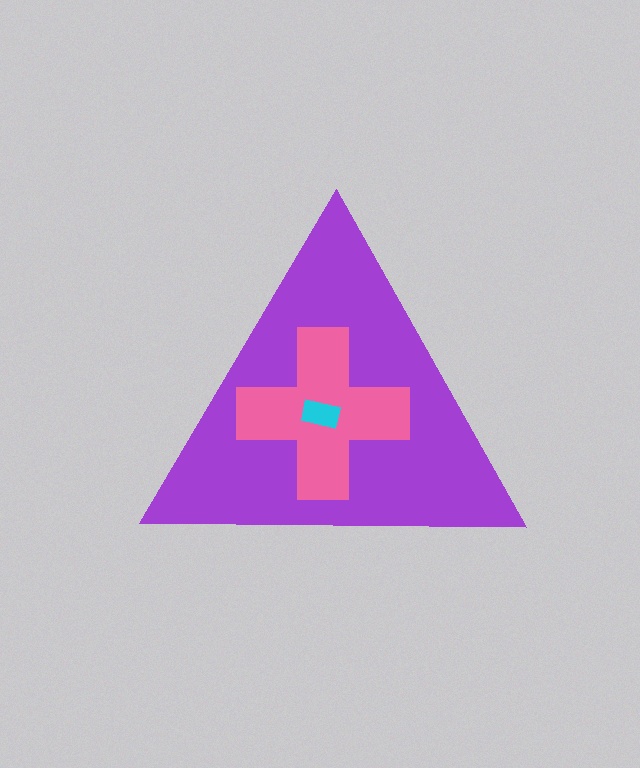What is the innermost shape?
The cyan rectangle.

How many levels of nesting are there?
3.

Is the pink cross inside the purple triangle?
Yes.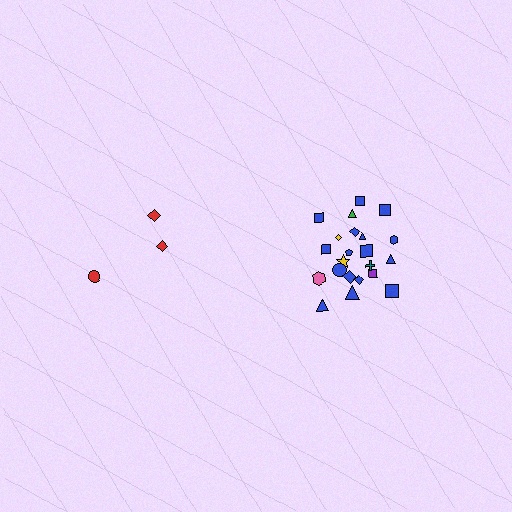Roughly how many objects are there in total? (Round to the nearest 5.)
Roughly 25 objects in total.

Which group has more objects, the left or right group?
The right group.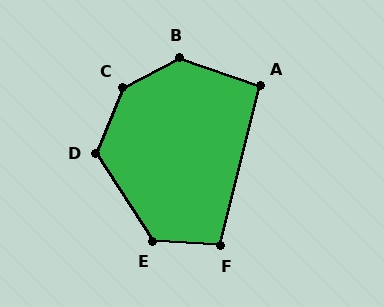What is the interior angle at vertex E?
Approximately 126 degrees (obtuse).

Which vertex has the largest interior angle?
C, at approximately 139 degrees.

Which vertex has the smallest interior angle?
A, at approximately 95 degrees.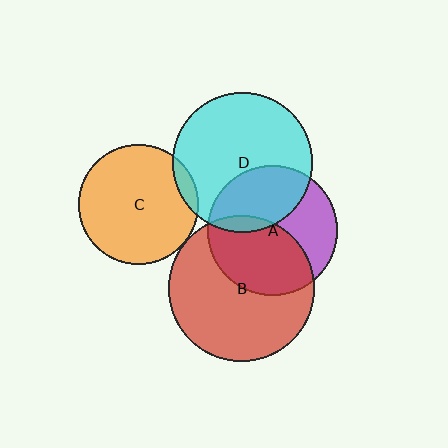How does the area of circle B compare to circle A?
Approximately 1.2 times.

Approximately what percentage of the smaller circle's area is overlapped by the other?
Approximately 45%.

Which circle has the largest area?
Circle B (red).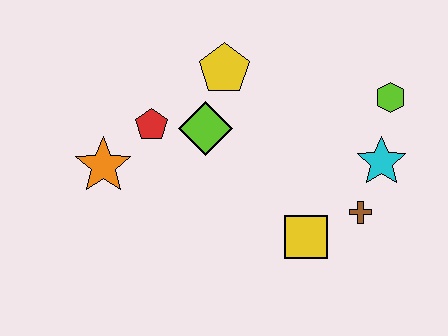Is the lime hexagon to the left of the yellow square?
No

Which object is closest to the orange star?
The red pentagon is closest to the orange star.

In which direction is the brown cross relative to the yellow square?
The brown cross is to the right of the yellow square.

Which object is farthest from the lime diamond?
The lime hexagon is farthest from the lime diamond.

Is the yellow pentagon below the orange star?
No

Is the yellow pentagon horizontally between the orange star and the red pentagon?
No